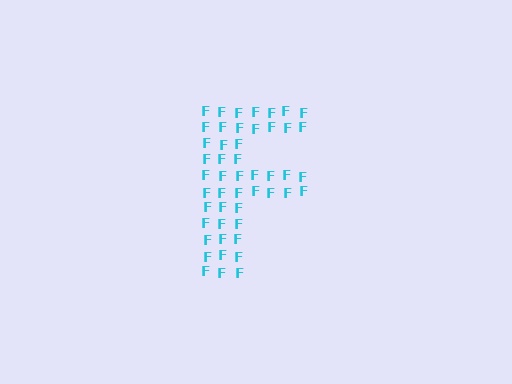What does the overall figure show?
The overall figure shows the letter F.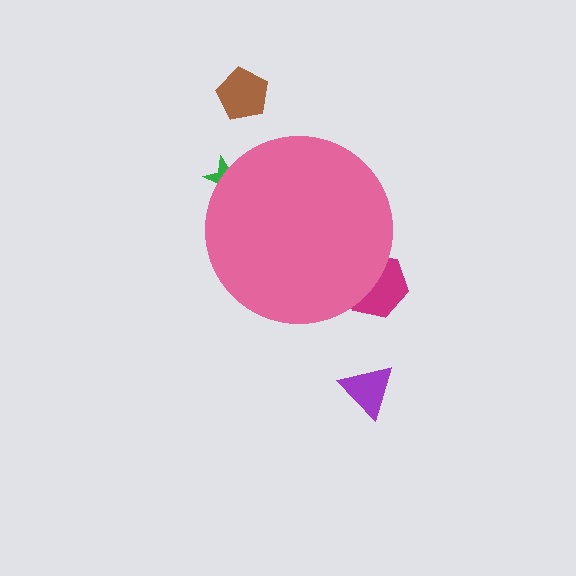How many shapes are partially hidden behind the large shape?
2 shapes are partially hidden.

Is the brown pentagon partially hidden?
No, the brown pentagon is fully visible.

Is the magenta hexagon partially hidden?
Yes, the magenta hexagon is partially hidden behind the pink circle.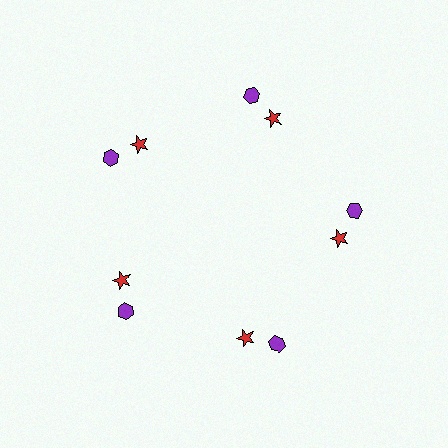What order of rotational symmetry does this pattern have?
This pattern has 5-fold rotational symmetry.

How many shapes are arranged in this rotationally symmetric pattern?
There are 10 shapes, arranged in 5 groups of 2.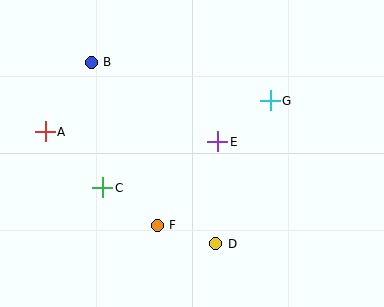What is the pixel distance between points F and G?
The distance between F and G is 168 pixels.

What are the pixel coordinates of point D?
Point D is at (216, 244).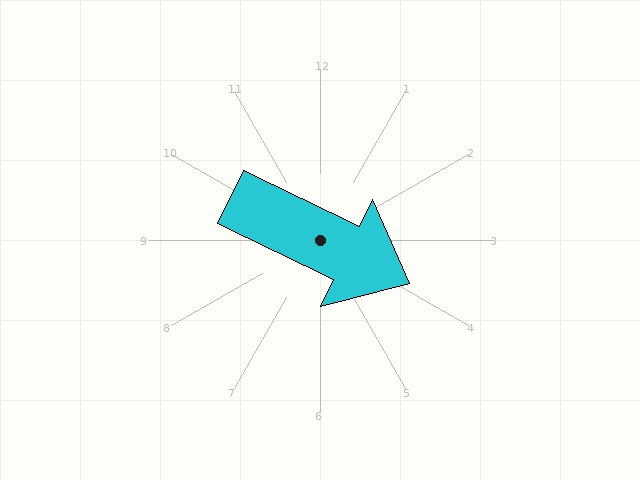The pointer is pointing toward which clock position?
Roughly 4 o'clock.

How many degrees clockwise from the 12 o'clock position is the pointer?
Approximately 116 degrees.